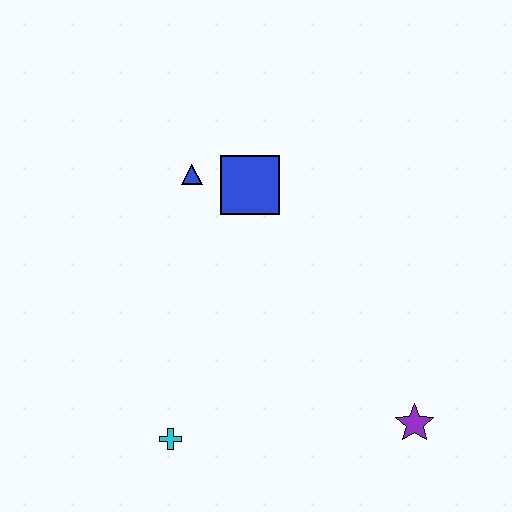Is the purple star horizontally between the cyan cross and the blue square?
No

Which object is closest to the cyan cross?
The purple star is closest to the cyan cross.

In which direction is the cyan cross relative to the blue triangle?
The cyan cross is below the blue triangle.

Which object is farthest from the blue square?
The purple star is farthest from the blue square.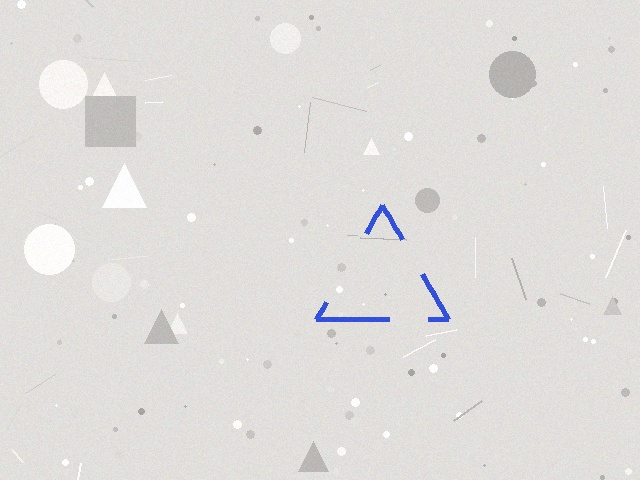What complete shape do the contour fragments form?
The contour fragments form a triangle.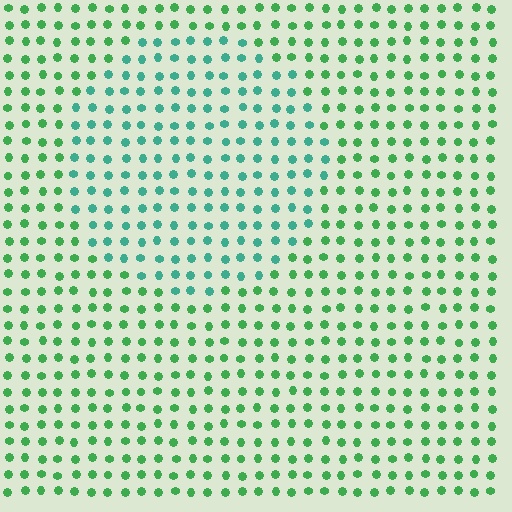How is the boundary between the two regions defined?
The boundary is defined purely by a slight shift in hue (about 35 degrees). Spacing, size, and orientation are identical on both sides.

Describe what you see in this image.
The image is filled with small green elements in a uniform arrangement. A circle-shaped region is visible where the elements are tinted to a slightly different hue, forming a subtle color boundary.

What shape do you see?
I see a circle.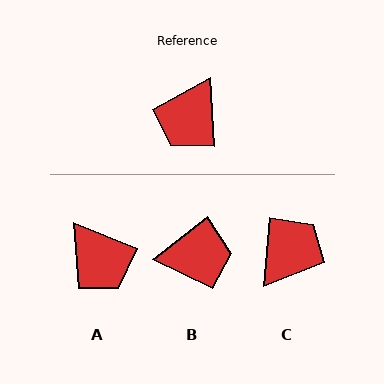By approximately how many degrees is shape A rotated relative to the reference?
Approximately 65 degrees counter-clockwise.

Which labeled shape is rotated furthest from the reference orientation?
C, about 171 degrees away.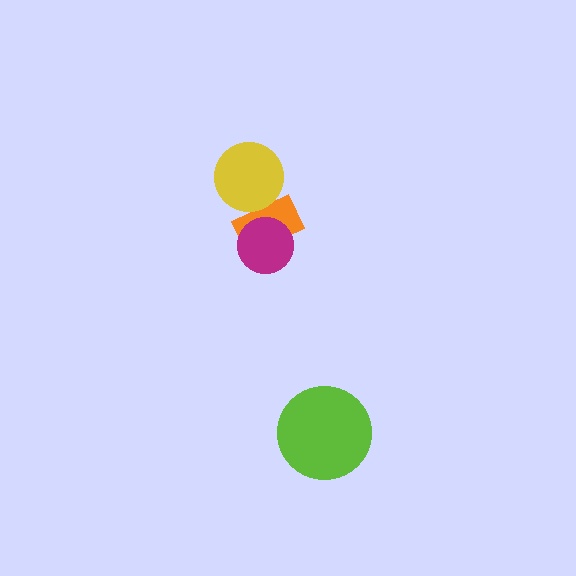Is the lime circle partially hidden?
No, no other shape covers it.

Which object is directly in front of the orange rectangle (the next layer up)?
The magenta circle is directly in front of the orange rectangle.